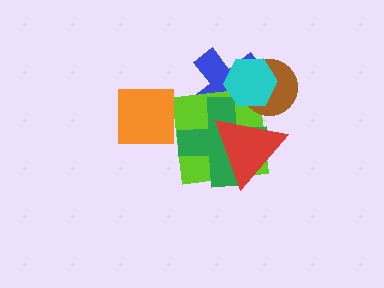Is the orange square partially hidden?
No, no other shape covers it.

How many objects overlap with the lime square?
4 objects overlap with the lime square.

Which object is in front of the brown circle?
The cyan hexagon is in front of the brown circle.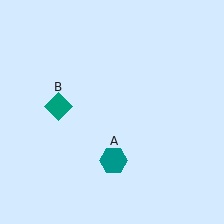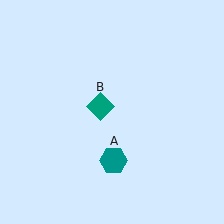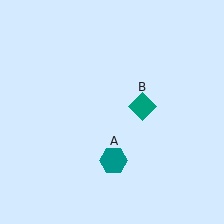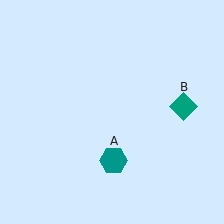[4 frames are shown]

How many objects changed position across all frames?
1 object changed position: teal diamond (object B).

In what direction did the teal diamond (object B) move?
The teal diamond (object B) moved right.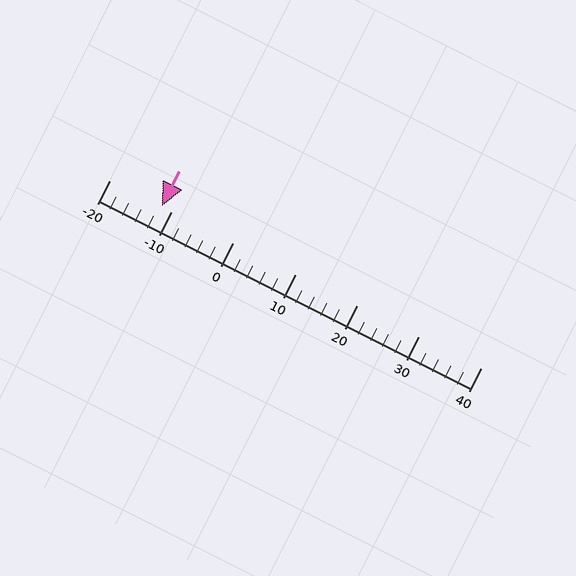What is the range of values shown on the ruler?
The ruler shows values from -20 to 40.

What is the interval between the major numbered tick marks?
The major tick marks are spaced 10 units apart.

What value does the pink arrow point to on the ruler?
The pink arrow points to approximately -12.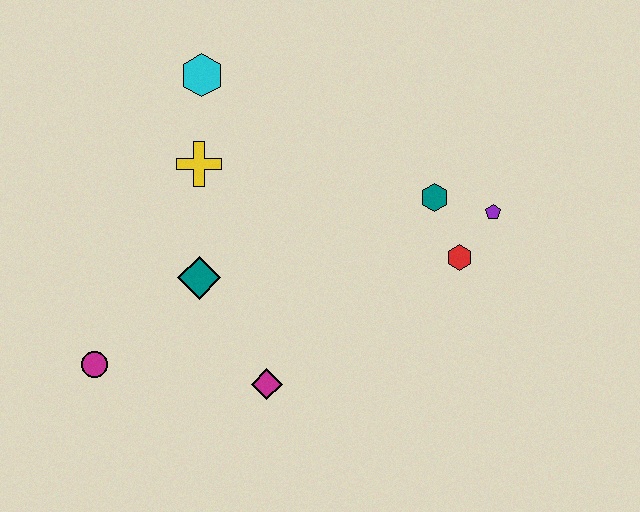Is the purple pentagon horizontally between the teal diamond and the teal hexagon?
No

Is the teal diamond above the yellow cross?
No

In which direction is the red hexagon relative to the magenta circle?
The red hexagon is to the right of the magenta circle.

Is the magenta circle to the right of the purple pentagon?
No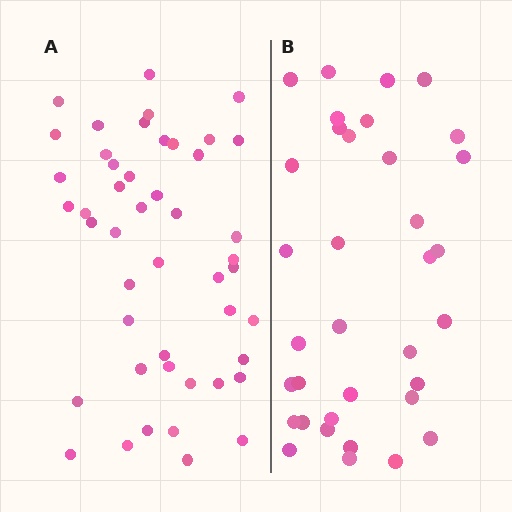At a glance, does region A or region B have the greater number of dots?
Region A (the left region) has more dots.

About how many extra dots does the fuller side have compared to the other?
Region A has roughly 12 or so more dots than region B.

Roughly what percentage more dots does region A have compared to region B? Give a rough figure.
About 35% more.